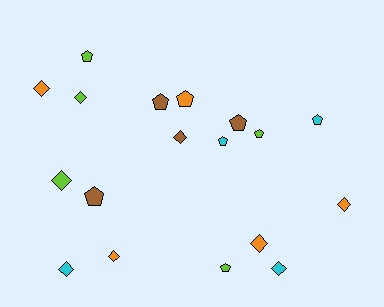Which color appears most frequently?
Lime, with 5 objects.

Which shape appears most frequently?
Pentagon, with 9 objects.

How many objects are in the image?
There are 18 objects.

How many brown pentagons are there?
There are 3 brown pentagons.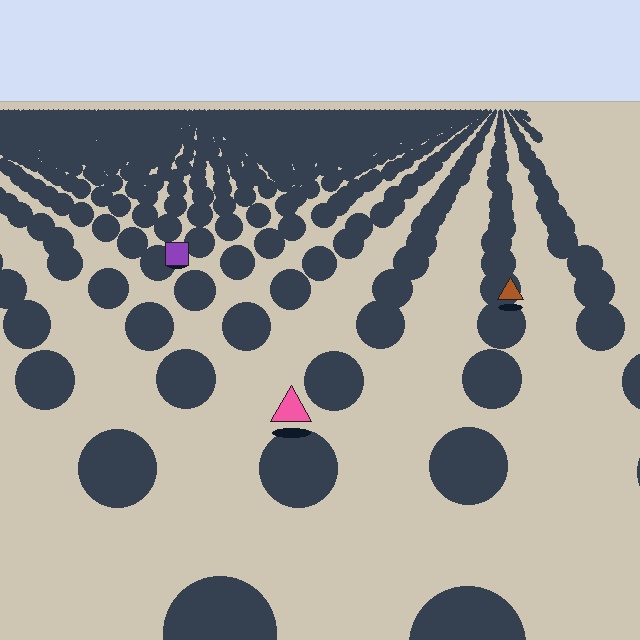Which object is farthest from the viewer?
The purple square is farthest from the viewer. It appears smaller and the ground texture around it is denser.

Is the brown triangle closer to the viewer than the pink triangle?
No. The pink triangle is closer — you can tell from the texture gradient: the ground texture is coarser near it.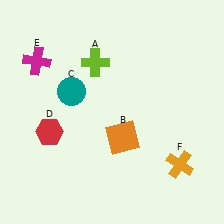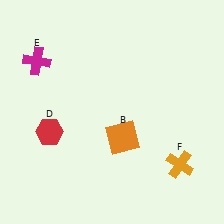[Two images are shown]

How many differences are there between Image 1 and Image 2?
There are 2 differences between the two images.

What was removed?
The teal circle (C), the lime cross (A) were removed in Image 2.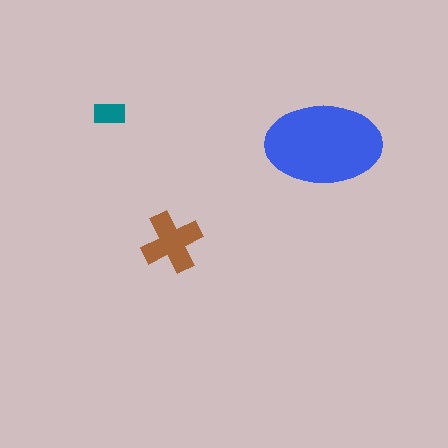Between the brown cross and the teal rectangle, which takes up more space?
The brown cross.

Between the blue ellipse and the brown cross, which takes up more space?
The blue ellipse.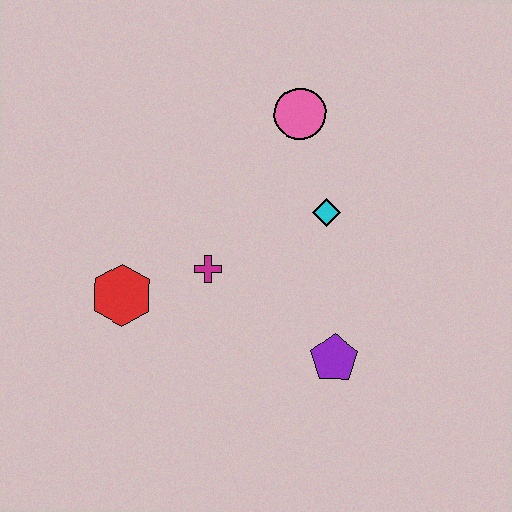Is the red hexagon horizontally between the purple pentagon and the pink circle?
No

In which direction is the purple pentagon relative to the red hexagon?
The purple pentagon is to the right of the red hexagon.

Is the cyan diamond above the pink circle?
No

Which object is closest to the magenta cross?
The red hexagon is closest to the magenta cross.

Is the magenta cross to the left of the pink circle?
Yes